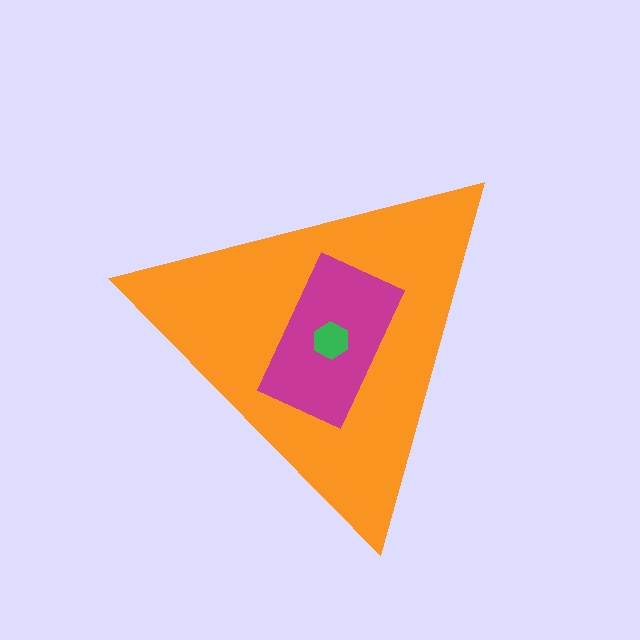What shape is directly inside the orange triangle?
The magenta rectangle.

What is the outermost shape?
The orange triangle.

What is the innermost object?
The green hexagon.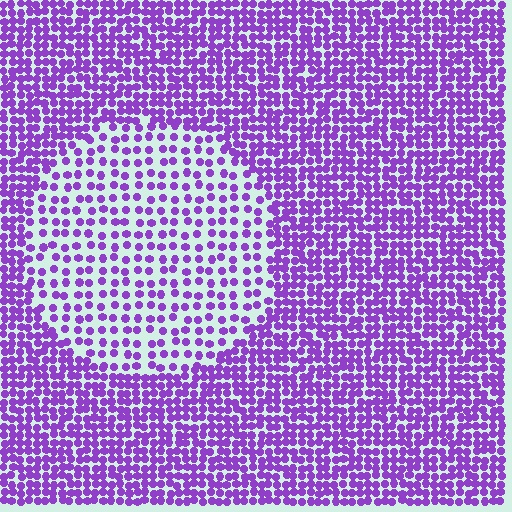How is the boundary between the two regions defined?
The boundary is defined by a change in element density (approximately 2.1x ratio). All elements are the same color, size, and shape.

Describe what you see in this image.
The image contains small purple elements arranged at two different densities. A circle-shaped region is visible where the elements are less densely packed than the surrounding area.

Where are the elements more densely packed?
The elements are more densely packed outside the circle boundary.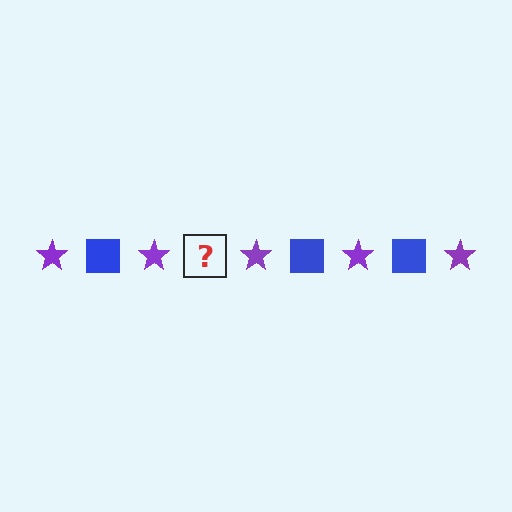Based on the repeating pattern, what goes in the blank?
The blank should be a blue square.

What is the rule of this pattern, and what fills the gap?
The rule is that the pattern alternates between purple star and blue square. The gap should be filled with a blue square.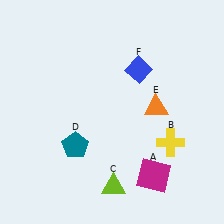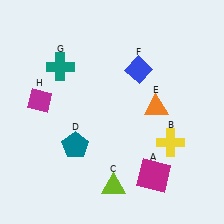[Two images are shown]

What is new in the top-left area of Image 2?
A magenta diamond (H) was added in the top-left area of Image 2.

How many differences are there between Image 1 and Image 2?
There are 2 differences between the two images.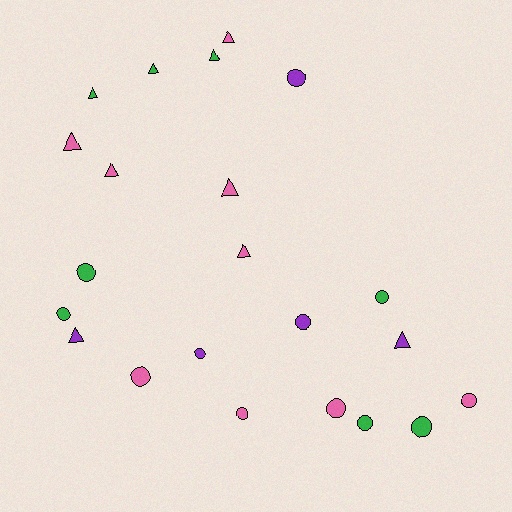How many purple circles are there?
There are 3 purple circles.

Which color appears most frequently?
Pink, with 9 objects.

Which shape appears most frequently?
Circle, with 12 objects.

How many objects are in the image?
There are 22 objects.